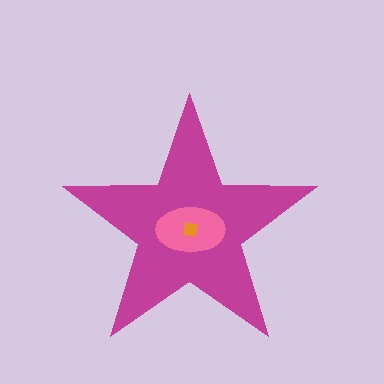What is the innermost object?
The orange square.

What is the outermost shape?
The magenta star.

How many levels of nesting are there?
3.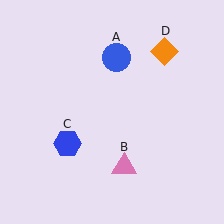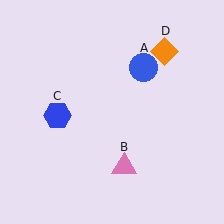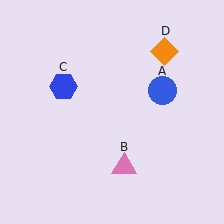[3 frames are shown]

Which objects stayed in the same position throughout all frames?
Pink triangle (object B) and orange diamond (object D) remained stationary.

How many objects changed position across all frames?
2 objects changed position: blue circle (object A), blue hexagon (object C).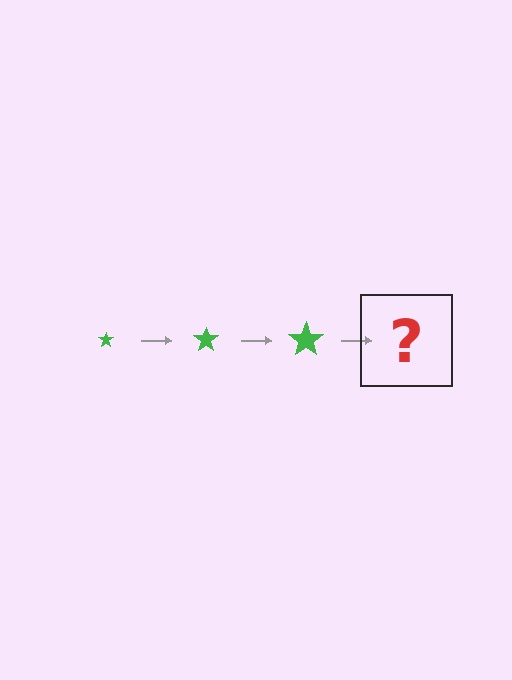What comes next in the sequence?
The next element should be a green star, larger than the previous one.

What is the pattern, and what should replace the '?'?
The pattern is that the star gets progressively larger each step. The '?' should be a green star, larger than the previous one.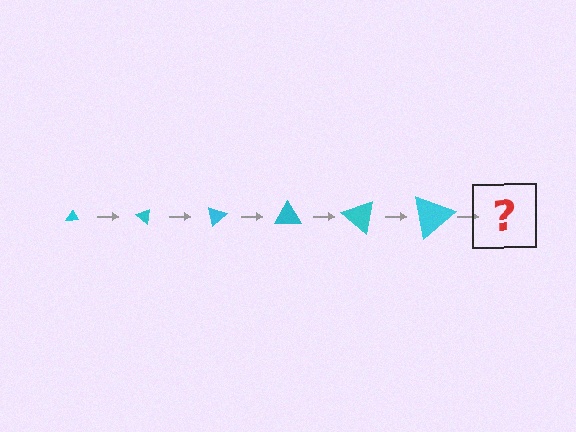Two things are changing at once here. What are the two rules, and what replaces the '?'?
The two rules are that the triangle grows larger each step and it rotates 40 degrees each step. The '?' should be a triangle, larger than the previous one and rotated 240 degrees from the start.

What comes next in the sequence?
The next element should be a triangle, larger than the previous one and rotated 240 degrees from the start.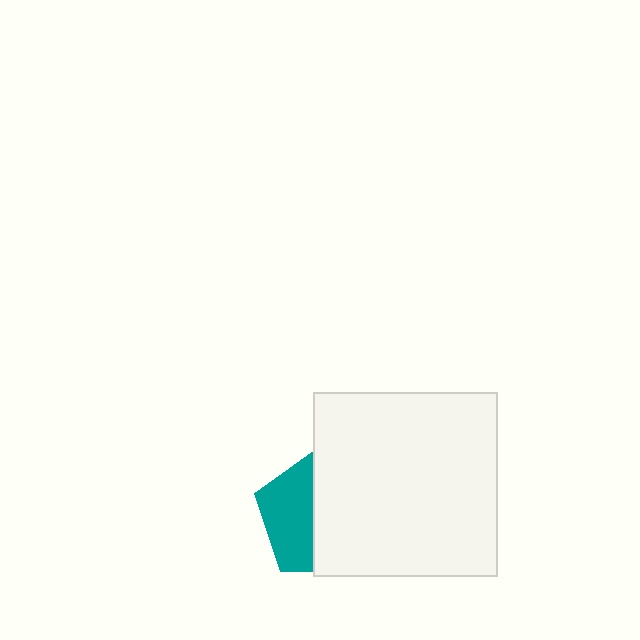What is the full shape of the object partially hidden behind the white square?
The partially hidden object is a teal pentagon.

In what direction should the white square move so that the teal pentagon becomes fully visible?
The white square should move right. That is the shortest direction to clear the overlap and leave the teal pentagon fully visible.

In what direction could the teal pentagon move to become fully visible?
The teal pentagon could move left. That would shift it out from behind the white square entirely.